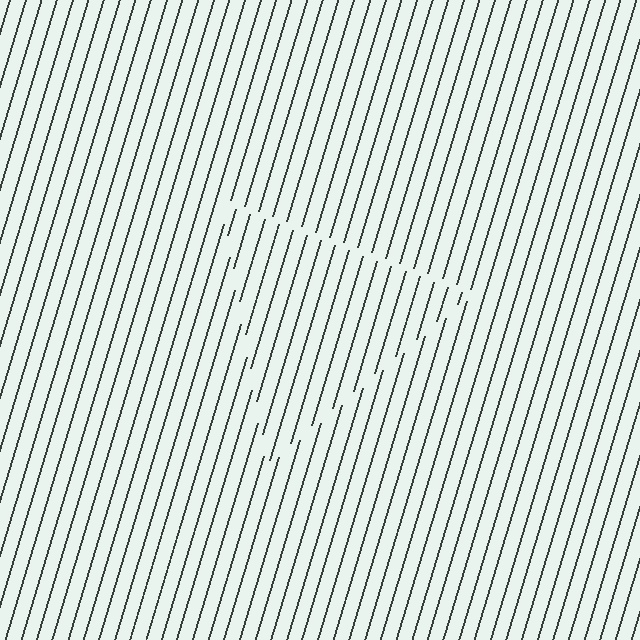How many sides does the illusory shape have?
3 sides — the line-ends trace a triangle.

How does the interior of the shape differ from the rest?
The interior of the shape contains the same grating, shifted by half a period — the contour is defined by the phase discontinuity where line-ends from the inner and outer gratings abut.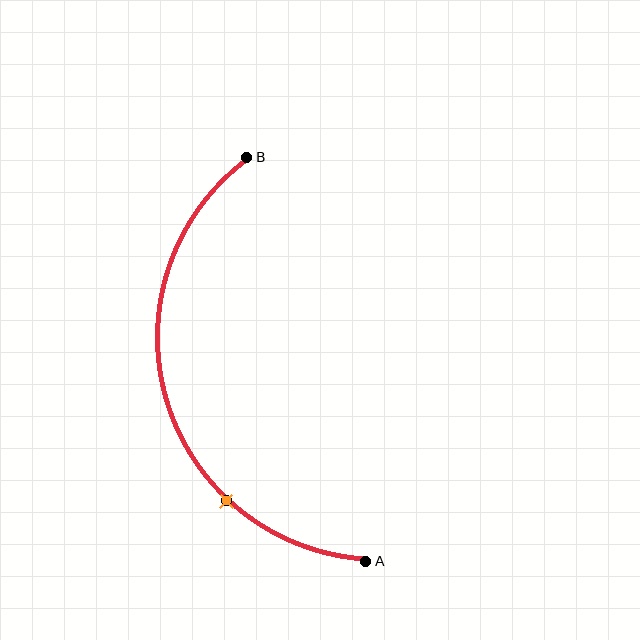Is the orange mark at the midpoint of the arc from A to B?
No. The orange mark lies on the arc but is closer to endpoint A. The arc midpoint would be at the point on the curve equidistant along the arc from both A and B.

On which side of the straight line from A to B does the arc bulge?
The arc bulges to the left of the straight line connecting A and B.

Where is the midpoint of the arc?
The arc midpoint is the point on the curve farthest from the straight line joining A and B. It sits to the left of that line.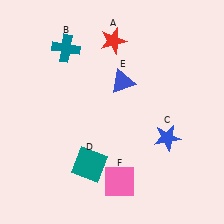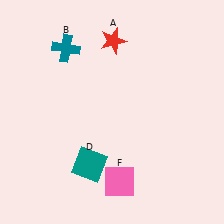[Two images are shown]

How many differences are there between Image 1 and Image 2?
There are 2 differences between the two images.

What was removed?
The blue star (C), the blue triangle (E) were removed in Image 2.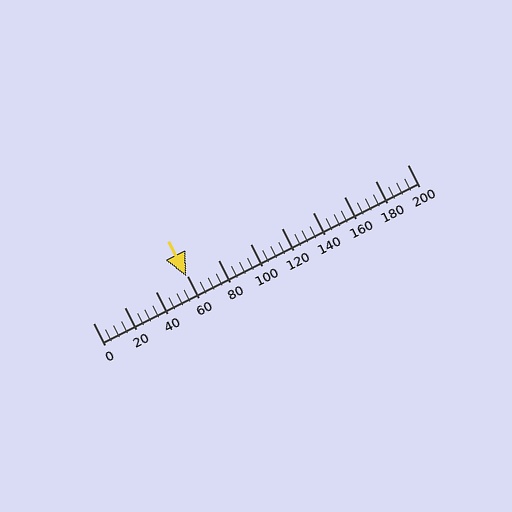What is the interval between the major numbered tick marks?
The major tick marks are spaced 20 units apart.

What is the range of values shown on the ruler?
The ruler shows values from 0 to 200.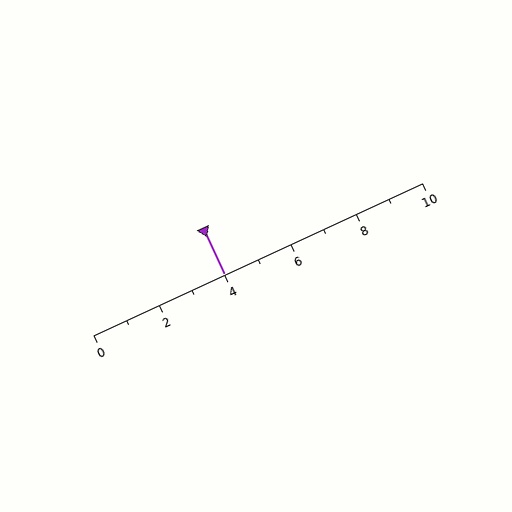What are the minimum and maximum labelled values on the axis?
The axis runs from 0 to 10.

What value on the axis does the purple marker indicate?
The marker indicates approximately 4.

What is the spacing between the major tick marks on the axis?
The major ticks are spaced 2 apart.